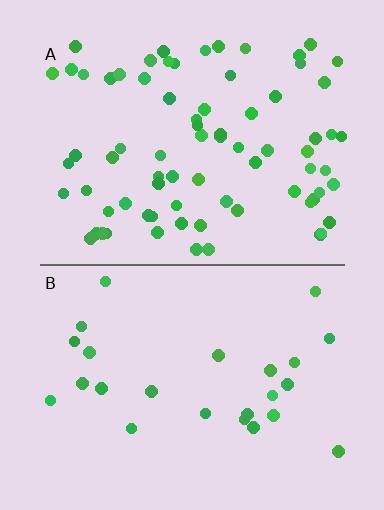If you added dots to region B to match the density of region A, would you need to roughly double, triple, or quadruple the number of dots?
Approximately triple.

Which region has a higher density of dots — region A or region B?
A (the top).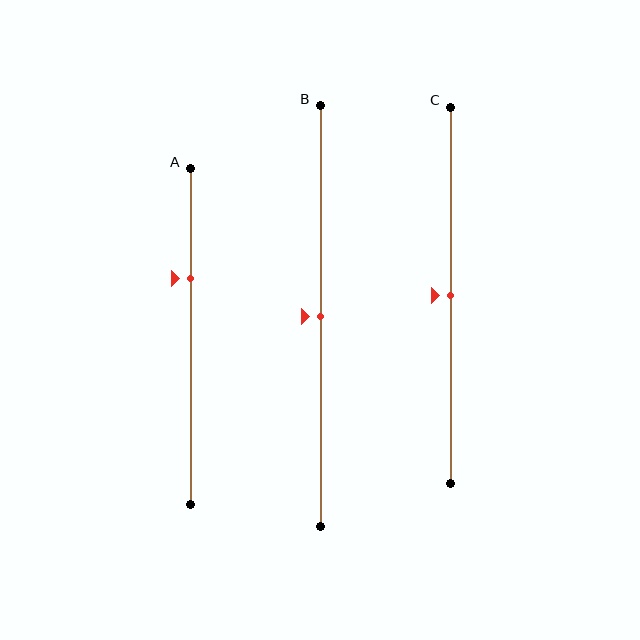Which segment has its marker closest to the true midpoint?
Segment B has its marker closest to the true midpoint.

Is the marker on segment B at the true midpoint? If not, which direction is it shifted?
Yes, the marker on segment B is at the true midpoint.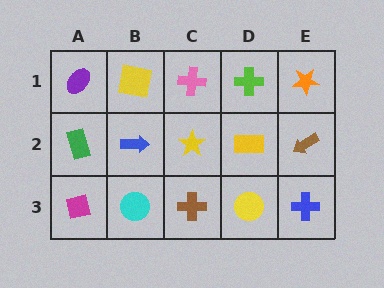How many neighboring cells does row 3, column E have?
2.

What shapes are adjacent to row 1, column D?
A yellow rectangle (row 2, column D), a pink cross (row 1, column C), an orange star (row 1, column E).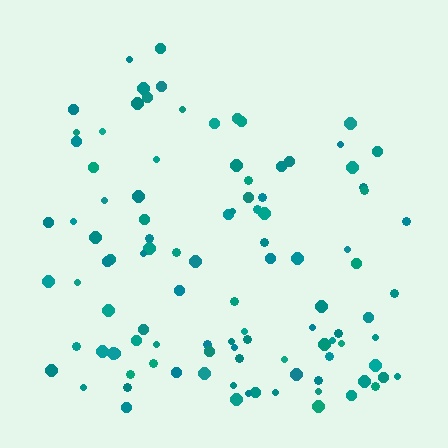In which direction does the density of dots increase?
From top to bottom, with the bottom side densest.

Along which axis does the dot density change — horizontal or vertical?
Vertical.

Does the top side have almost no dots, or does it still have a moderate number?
Still a moderate number, just noticeably fewer than the bottom.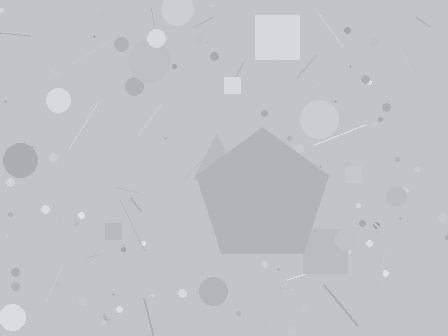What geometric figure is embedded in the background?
A pentagon is embedded in the background.